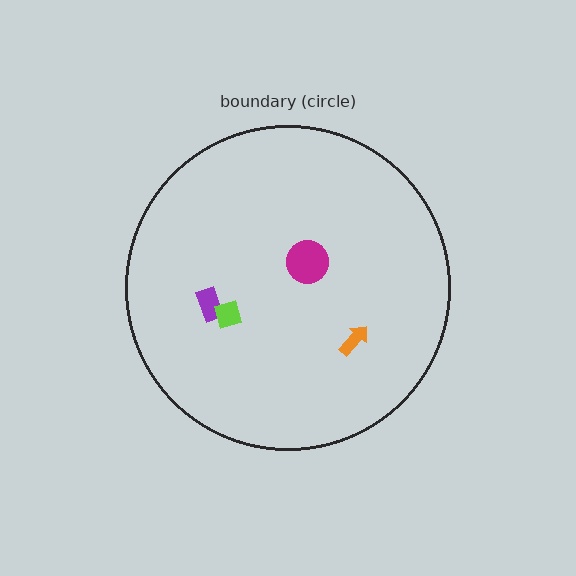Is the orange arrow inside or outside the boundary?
Inside.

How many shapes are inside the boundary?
4 inside, 0 outside.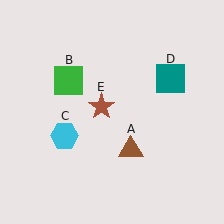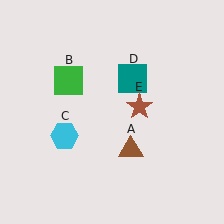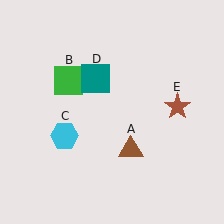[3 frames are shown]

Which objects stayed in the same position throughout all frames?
Brown triangle (object A) and green square (object B) and cyan hexagon (object C) remained stationary.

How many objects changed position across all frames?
2 objects changed position: teal square (object D), brown star (object E).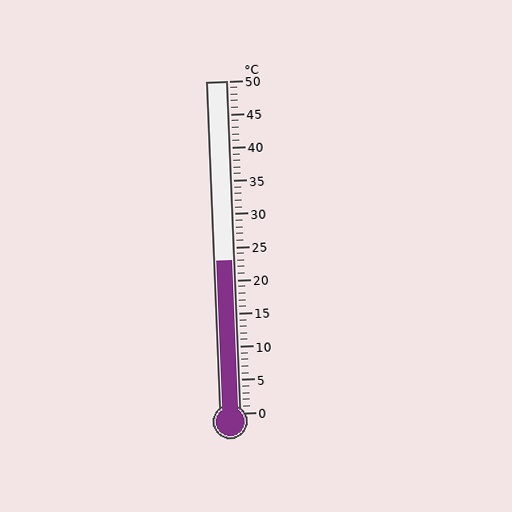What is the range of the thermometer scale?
The thermometer scale ranges from 0°C to 50°C.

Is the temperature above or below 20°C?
The temperature is above 20°C.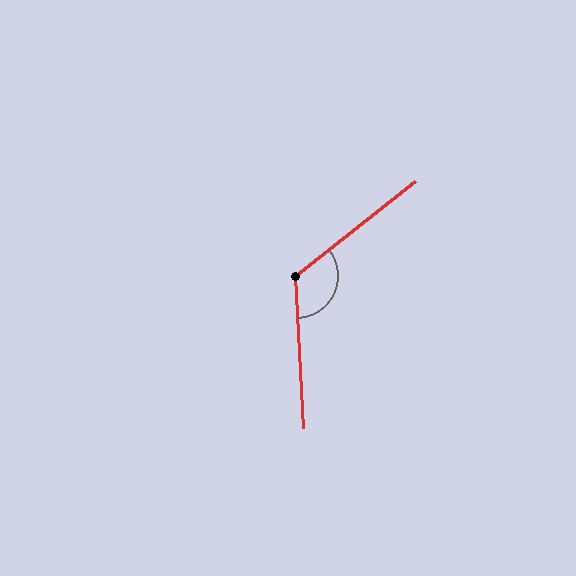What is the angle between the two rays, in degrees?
Approximately 126 degrees.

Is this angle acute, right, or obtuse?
It is obtuse.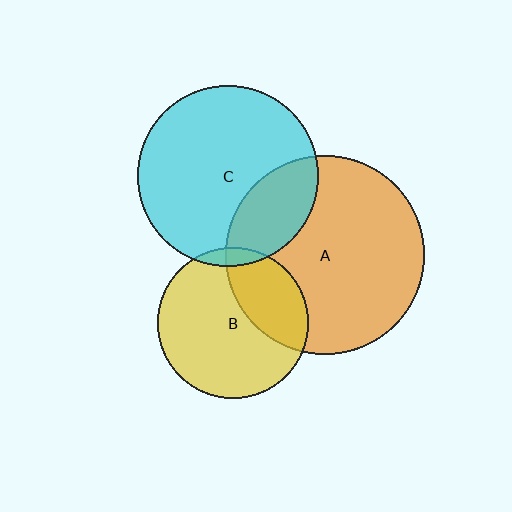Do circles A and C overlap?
Yes.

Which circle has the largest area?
Circle A (orange).